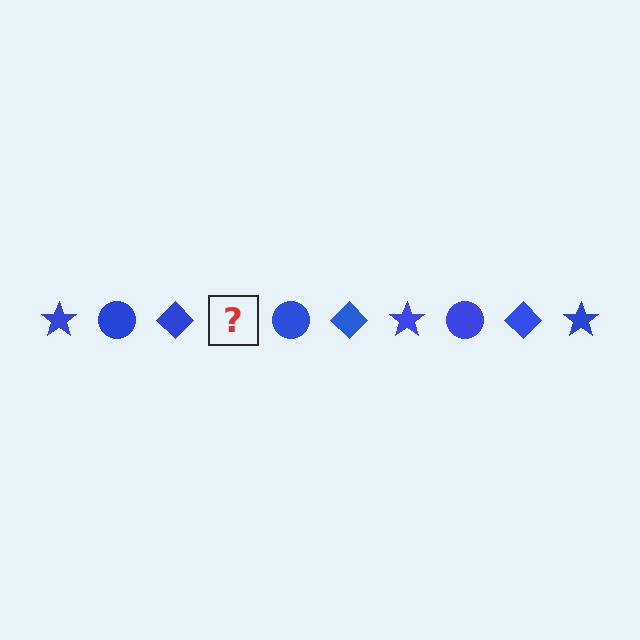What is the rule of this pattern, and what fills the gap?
The rule is that the pattern cycles through star, circle, diamond shapes in blue. The gap should be filled with a blue star.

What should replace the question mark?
The question mark should be replaced with a blue star.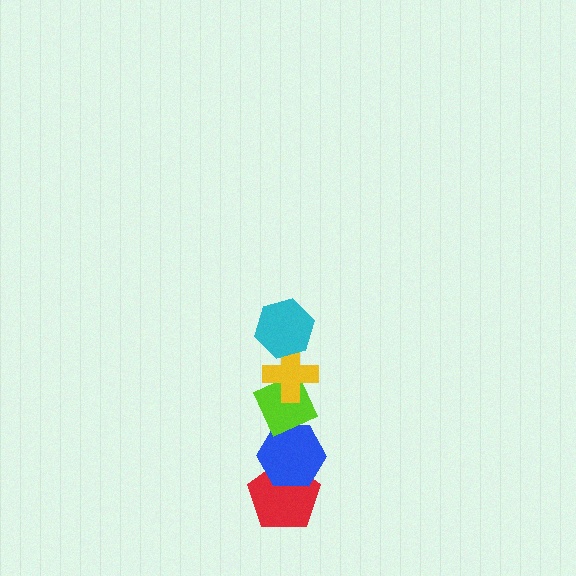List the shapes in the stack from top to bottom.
From top to bottom: the cyan hexagon, the yellow cross, the lime diamond, the blue hexagon, the red pentagon.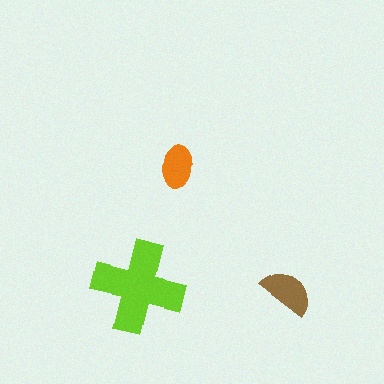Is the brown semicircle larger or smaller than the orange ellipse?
Larger.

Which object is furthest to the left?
The lime cross is leftmost.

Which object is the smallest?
The orange ellipse.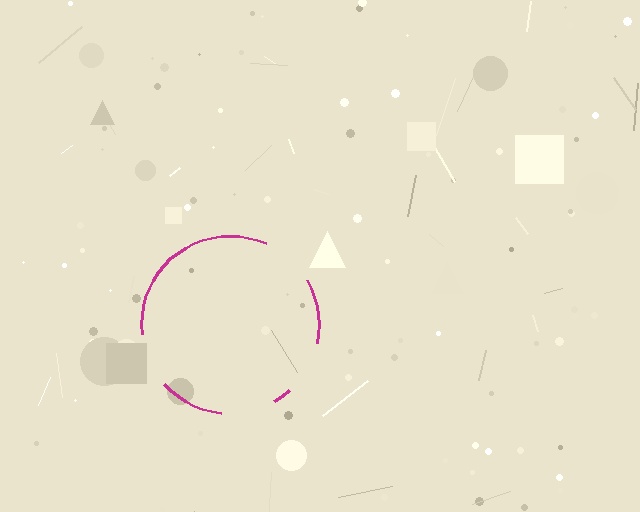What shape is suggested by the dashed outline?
The dashed outline suggests a circle.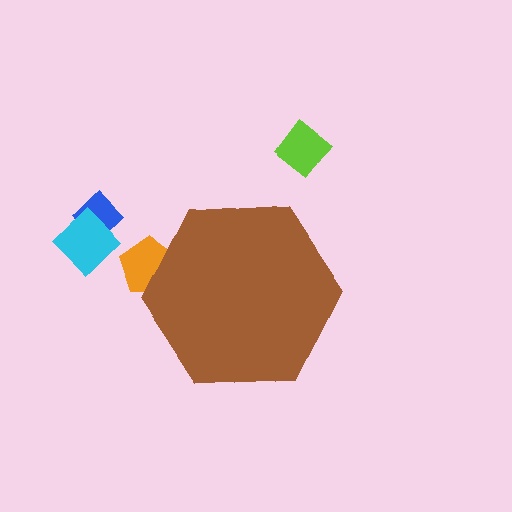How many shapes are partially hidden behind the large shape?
1 shape is partially hidden.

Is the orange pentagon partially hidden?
Yes, the orange pentagon is partially hidden behind the brown hexagon.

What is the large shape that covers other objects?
A brown hexagon.